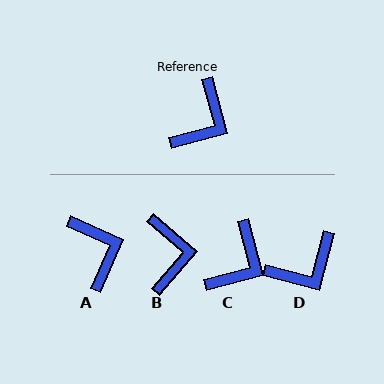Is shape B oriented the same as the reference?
No, it is off by about 34 degrees.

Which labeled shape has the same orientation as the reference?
C.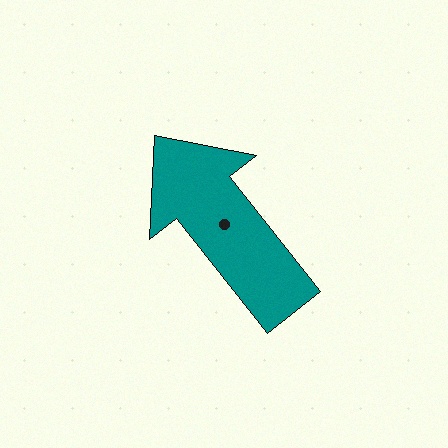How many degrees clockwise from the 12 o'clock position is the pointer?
Approximately 322 degrees.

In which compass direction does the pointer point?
Northwest.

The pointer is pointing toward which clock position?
Roughly 11 o'clock.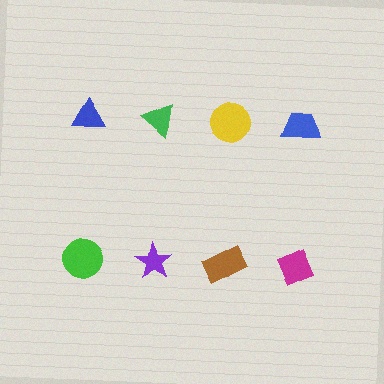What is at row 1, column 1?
A blue triangle.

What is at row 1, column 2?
A green triangle.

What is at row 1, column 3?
A yellow circle.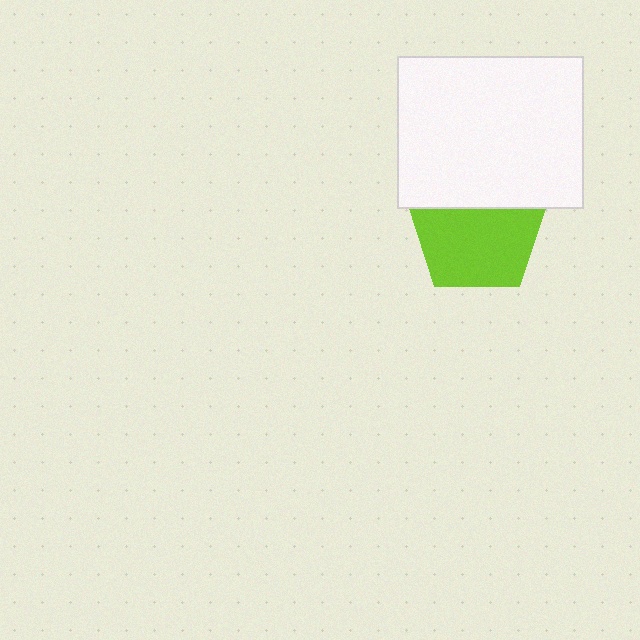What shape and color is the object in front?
The object in front is a white rectangle.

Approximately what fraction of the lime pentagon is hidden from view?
Roughly 32% of the lime pentagon is hidden behind the white rectangle.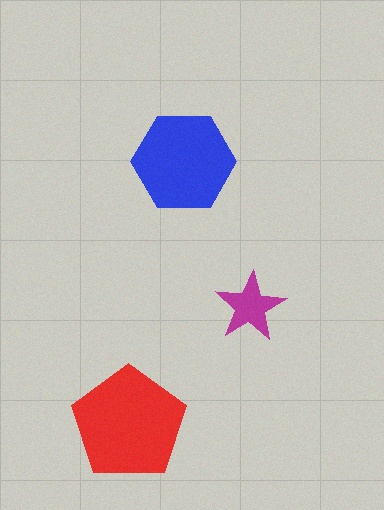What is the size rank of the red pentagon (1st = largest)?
1st.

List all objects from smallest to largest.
The magenta star, the blue hexagon, the red pentagon.